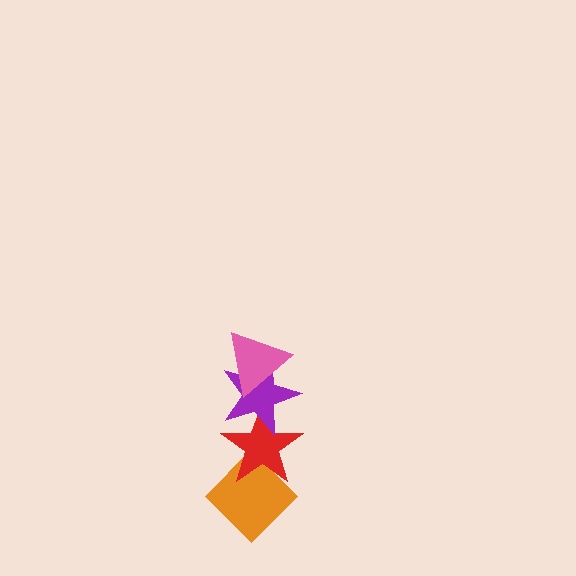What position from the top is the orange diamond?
The orange diamond is 4th from the top.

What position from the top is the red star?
The red star is 3rd from the top.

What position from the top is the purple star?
The purple star is 2nd from the top.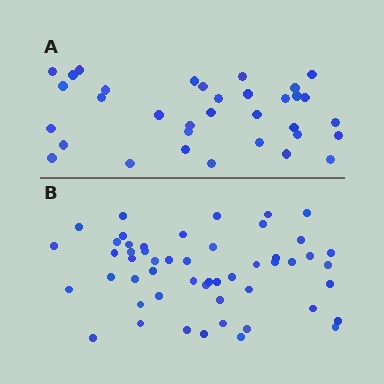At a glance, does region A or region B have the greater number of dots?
Region B (the bottom region) has more dots.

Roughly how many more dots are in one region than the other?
Region B has approximately 20 more dots than region A.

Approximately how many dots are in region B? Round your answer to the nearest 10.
About 50 dots. (The exact count is 52, which rounds to 50.)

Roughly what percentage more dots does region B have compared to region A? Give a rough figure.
About 55% more.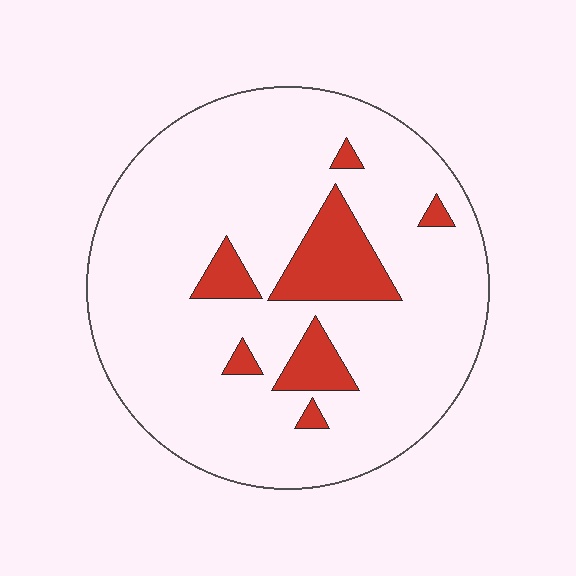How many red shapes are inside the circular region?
7.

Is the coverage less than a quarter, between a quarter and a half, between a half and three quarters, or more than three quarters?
Less than a quarter.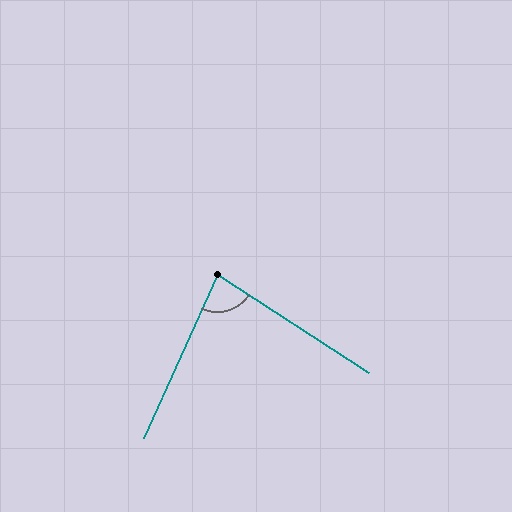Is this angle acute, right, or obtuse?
It is acute.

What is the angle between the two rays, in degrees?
Approximately 81 degrees.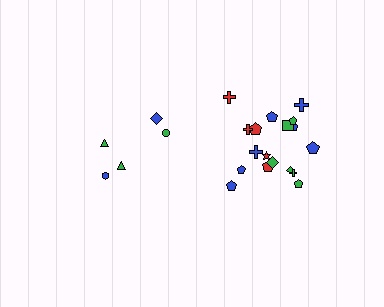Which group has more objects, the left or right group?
The right group.